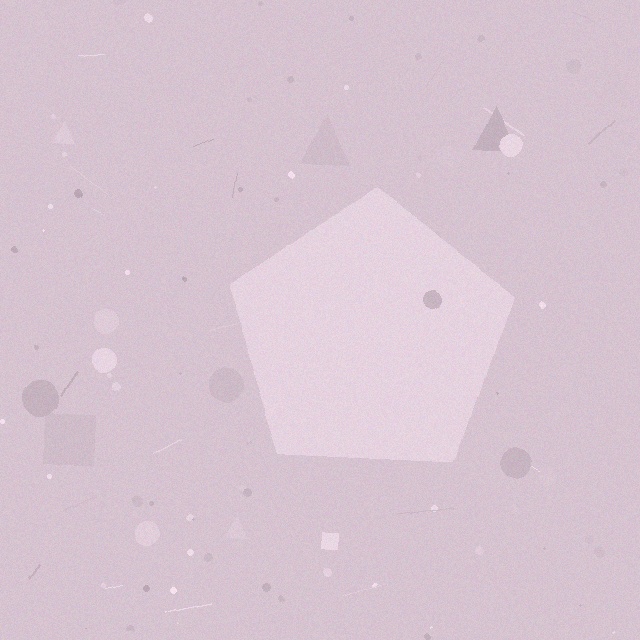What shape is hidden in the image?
A pentagon is hidden in the image.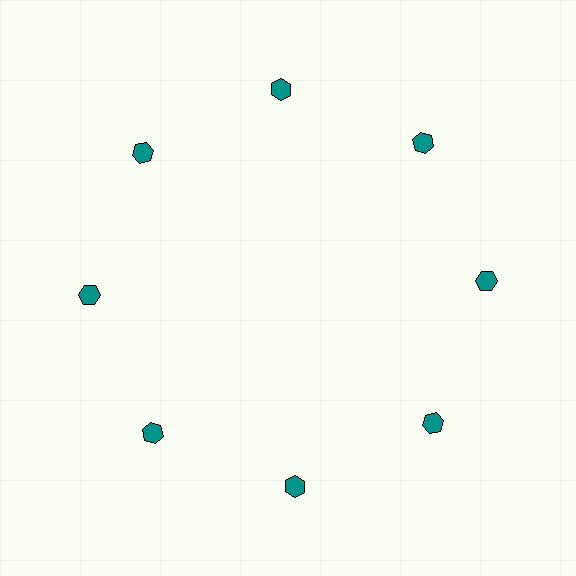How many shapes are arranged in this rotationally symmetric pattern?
There are 8 shapes, arranged in 8 groups of 1.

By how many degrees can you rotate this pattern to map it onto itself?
The pattern maps onto itself every 45 degrees of rotation.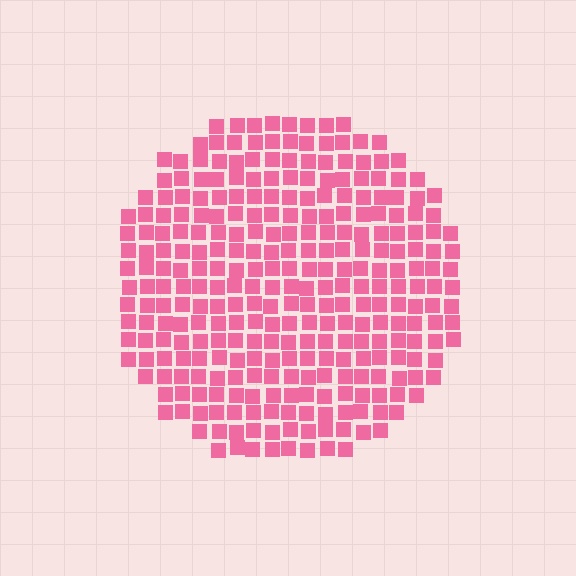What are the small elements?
The small elements are squares.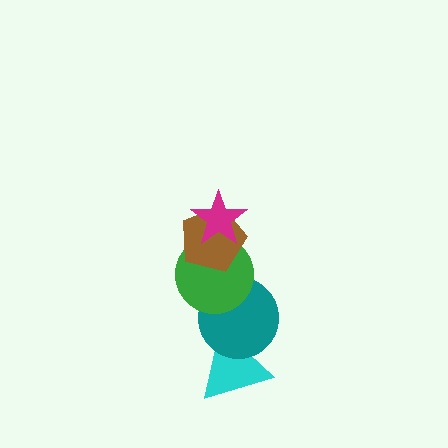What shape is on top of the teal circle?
The green circle is on top of the teal circle.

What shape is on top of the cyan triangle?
The teal circle is on top of the cyan triangle.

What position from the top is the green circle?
The green circle is 3rd from the top.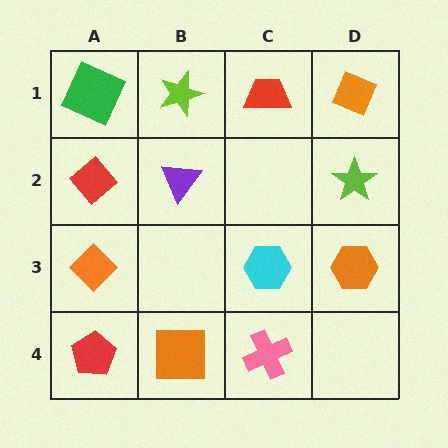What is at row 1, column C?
A red trapezoid.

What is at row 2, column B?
A purple triangle.